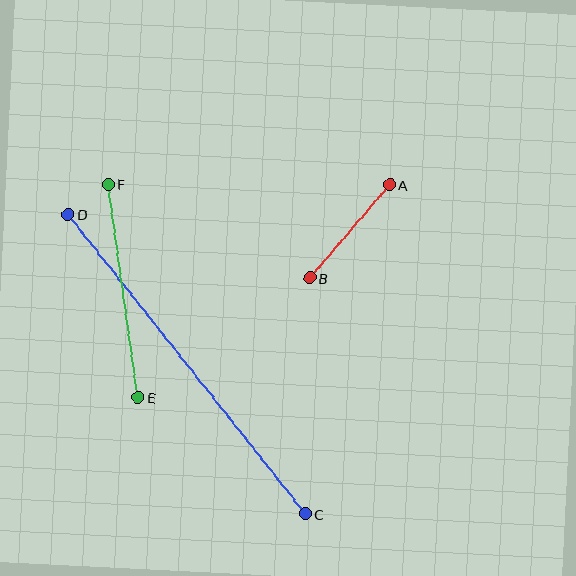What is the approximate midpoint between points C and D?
The midpoint is at approximately (187, 364) pixels.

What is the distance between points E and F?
The distance is approximately 215 pixels.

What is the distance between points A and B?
The distance is approximately 123 pixels.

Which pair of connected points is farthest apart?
Points C and D are farthest apart.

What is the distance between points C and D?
The distance is approximately 382 pixels.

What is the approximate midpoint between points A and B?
The midpoint is at approximately (349, 231) pixels.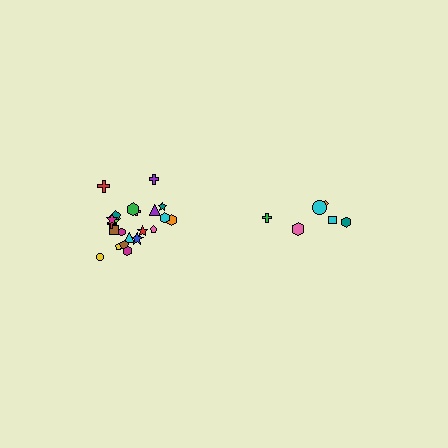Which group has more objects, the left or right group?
The left group.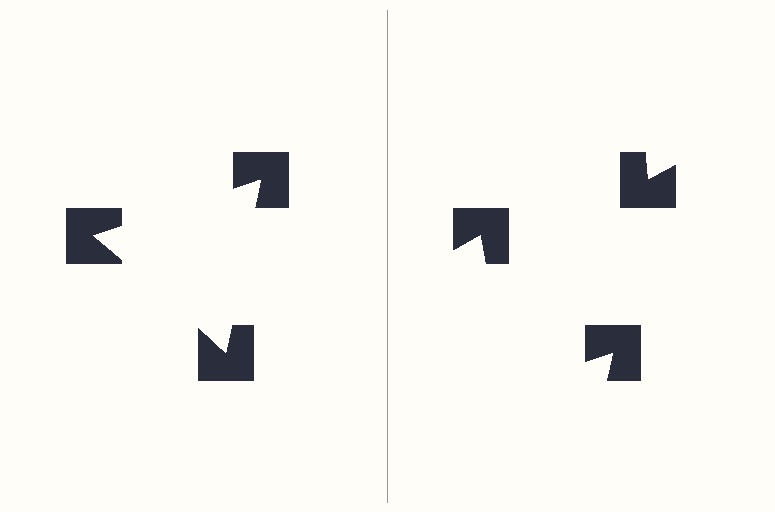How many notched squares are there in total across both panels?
6 — 3 on each side.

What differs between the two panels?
The notched squares are positioned identically on both sides; only the wedge orientations differ. On the left they align to a triangle; on the right they are misaligned.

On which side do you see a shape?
An illusory triangle appears on the left side. On the right side the wedge cuts are rotated, so no coherent shape forms.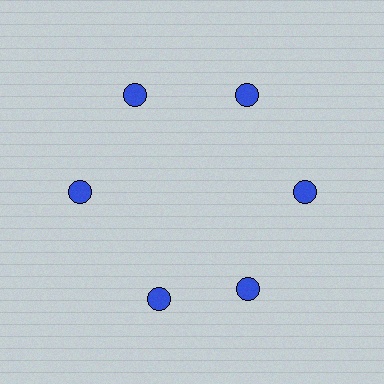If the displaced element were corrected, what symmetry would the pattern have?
It would have 6-fold rotational symmetry — the pattern would map onto itself every 60 degrees.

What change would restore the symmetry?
The symmetry would be restored by rotating it back into even spacing with its neighbors so that all 6 circles sit at equal angles and equal distance from the center.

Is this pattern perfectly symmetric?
No. The 6 blue circles are arranged in a ring, but one element near the 7 o'clock position is rotated out of alignment along the ring, breaking the 6-fold rotational symmetry.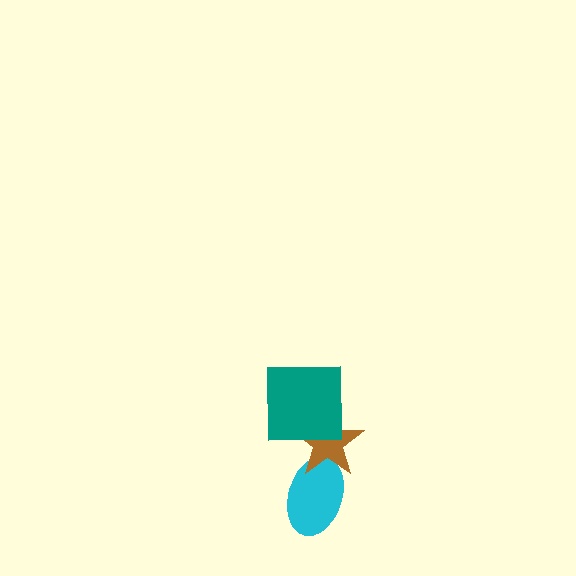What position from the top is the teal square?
The teal square is 1st from the top.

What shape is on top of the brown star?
The teal square is on top of the brown star.